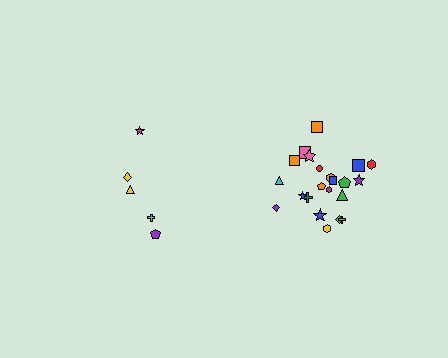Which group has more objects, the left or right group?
The right group.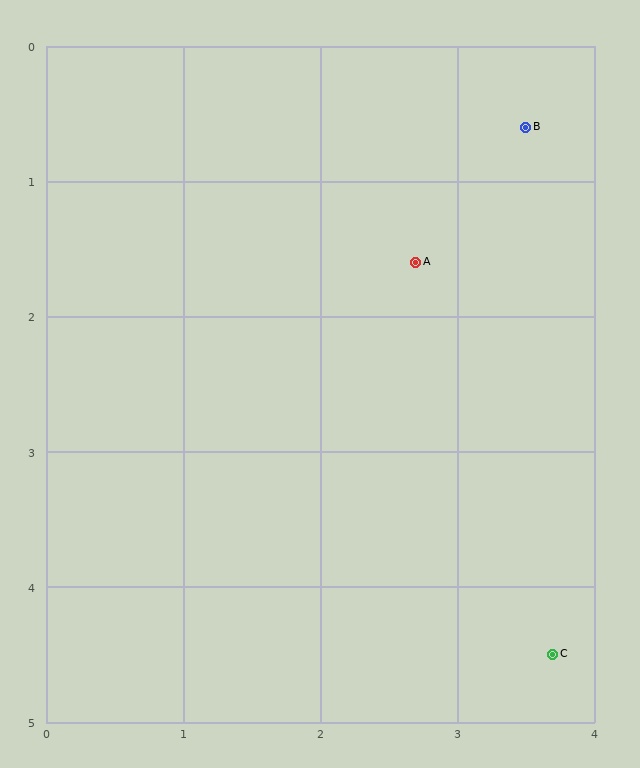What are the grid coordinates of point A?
Point A is at approximately (2.7, 1.6).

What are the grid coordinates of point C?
Point C is at approximately (3.7, 4.5).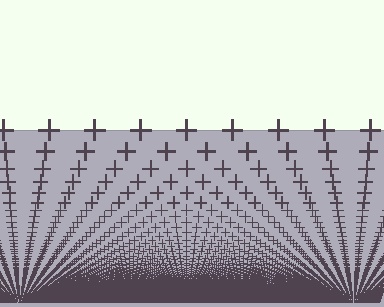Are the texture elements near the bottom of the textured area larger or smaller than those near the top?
Smaller. The gradient is inverted — elements near the bottom are smaller and denser.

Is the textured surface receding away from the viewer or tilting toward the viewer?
The surface appears to tilt toward the viewer. Texture elements get larger and sparser toward the top.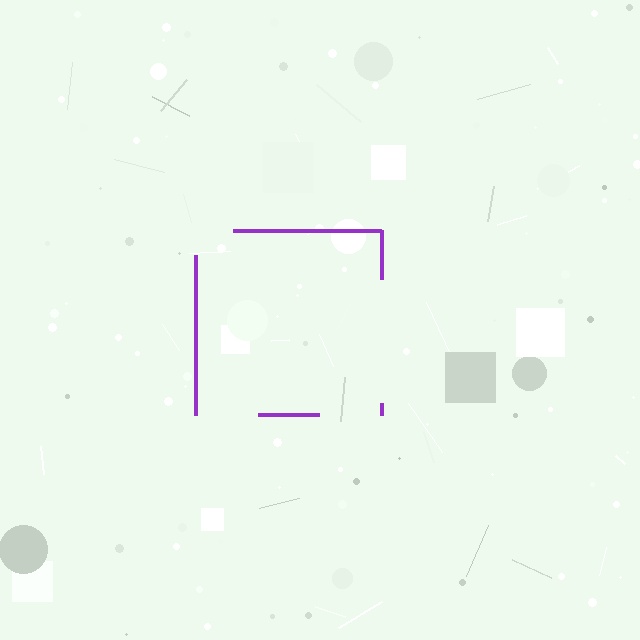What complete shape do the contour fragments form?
The contour fragments form a square.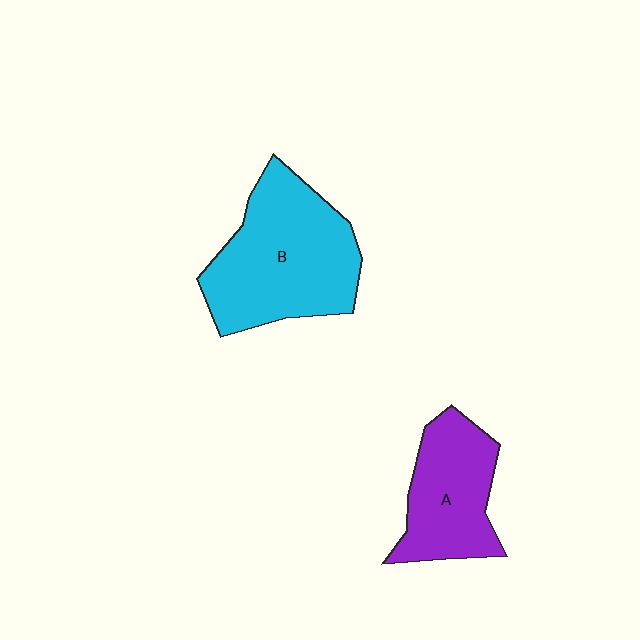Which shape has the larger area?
Shape B (cyan).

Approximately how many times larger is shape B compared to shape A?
Approximately 1.5 times.